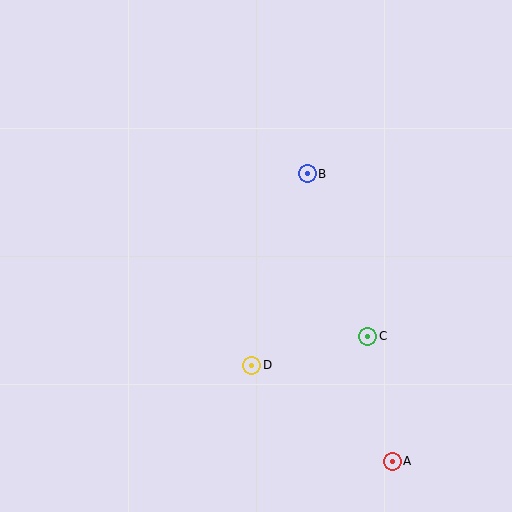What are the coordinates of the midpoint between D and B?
The midpoint between D and B is at (280, 269).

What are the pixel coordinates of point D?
Point D is at (252, 365).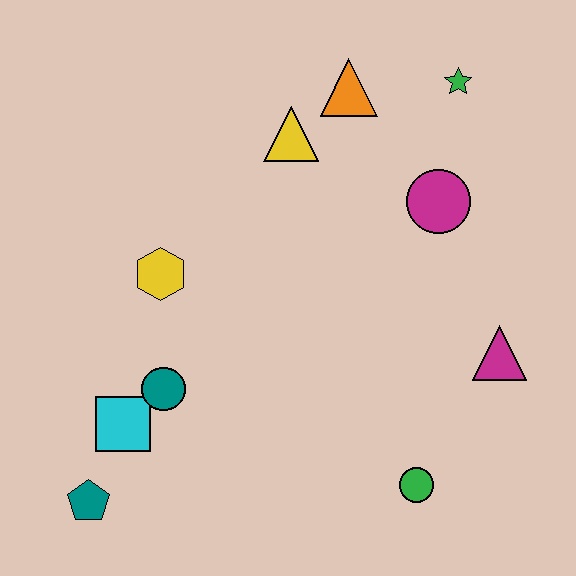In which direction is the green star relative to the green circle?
The green star is above the green circle.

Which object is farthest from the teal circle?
The green star is farthest from the teal circle.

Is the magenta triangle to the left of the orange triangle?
No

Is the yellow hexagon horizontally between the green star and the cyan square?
Yes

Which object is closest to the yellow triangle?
The orange triangle is closest to the yellow triangle.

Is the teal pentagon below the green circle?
Yes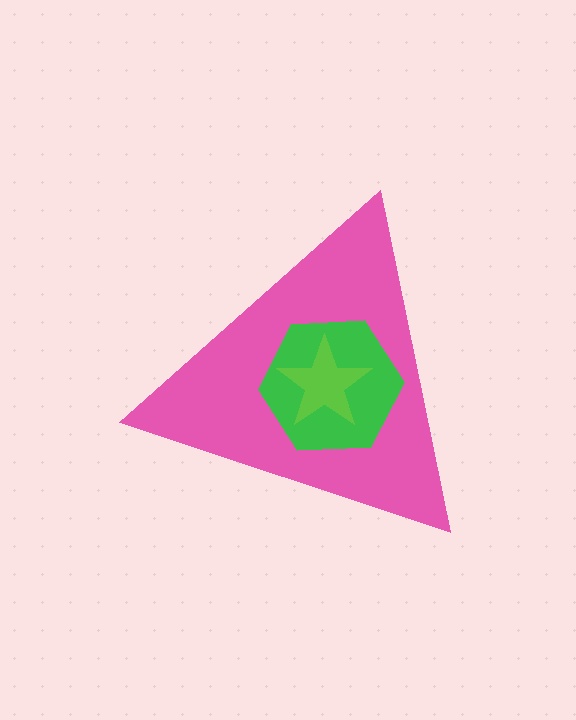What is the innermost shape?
The lime star.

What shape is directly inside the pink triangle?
The green hexagon.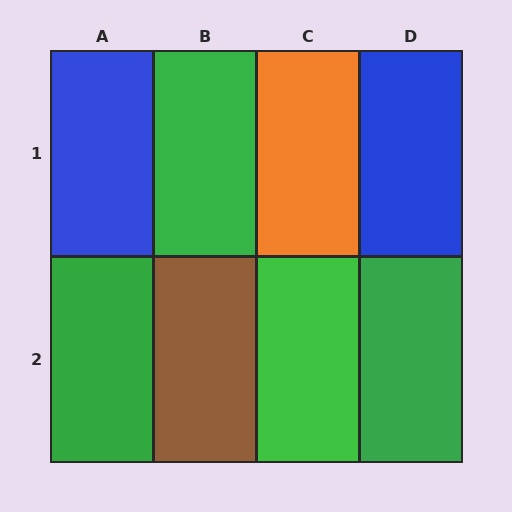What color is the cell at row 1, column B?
Green.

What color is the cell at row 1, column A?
Blue.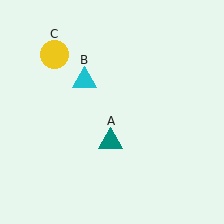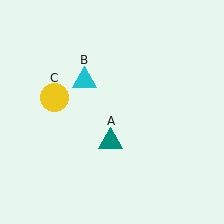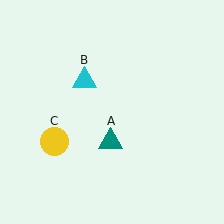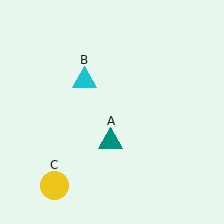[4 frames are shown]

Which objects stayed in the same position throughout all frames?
Teal triangle (object A) and cyan triangle (object B) remained stationary.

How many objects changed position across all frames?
1 object changed position: yellow circle (object C).